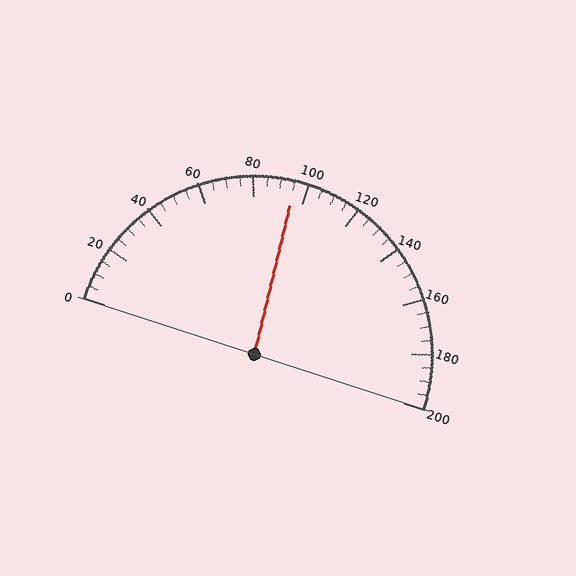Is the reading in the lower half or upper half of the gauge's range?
The reading is in the lower half of the range (0 to 200).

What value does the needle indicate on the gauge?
The needle indicates approximately 95.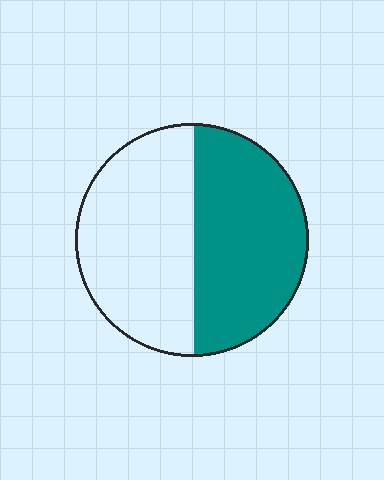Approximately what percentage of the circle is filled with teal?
Approximately 50%.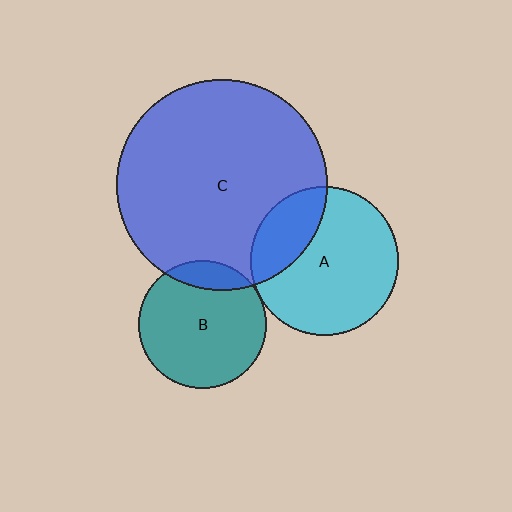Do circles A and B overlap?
Yes.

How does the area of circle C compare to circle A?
Approximately 2.0 times.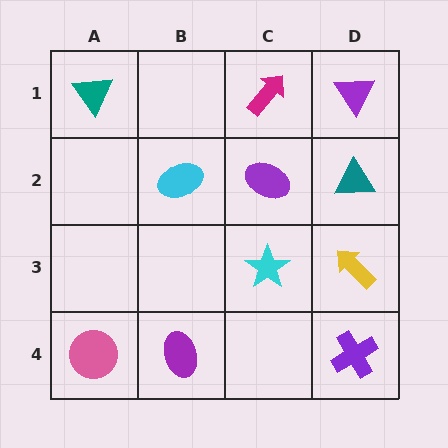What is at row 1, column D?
A purple triangle.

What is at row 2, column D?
A teal triangle.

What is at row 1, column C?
A magenta arrow.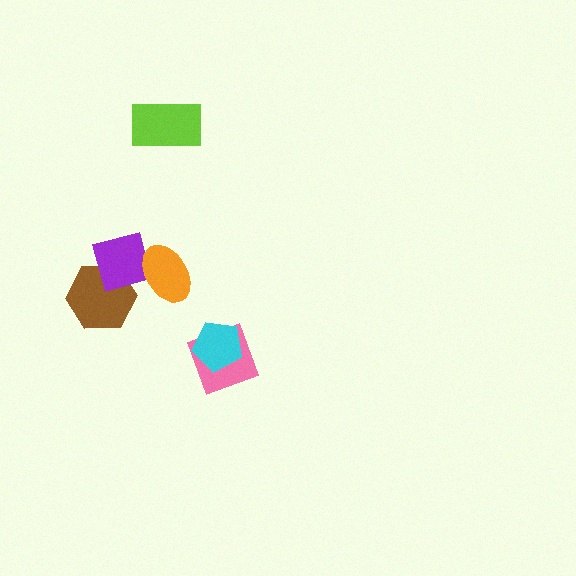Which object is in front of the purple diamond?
The orange ellipse is in front of the purple diamond.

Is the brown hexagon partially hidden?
Yes, it is partially covered by another shape.